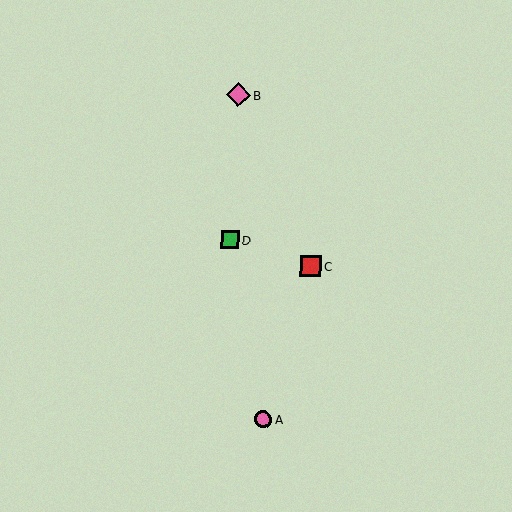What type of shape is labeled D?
Shape D is a green square.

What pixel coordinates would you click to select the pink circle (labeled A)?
Click at (263, 419) to select the pink circle A.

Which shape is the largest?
The pink diamond (labeled B) is the largest.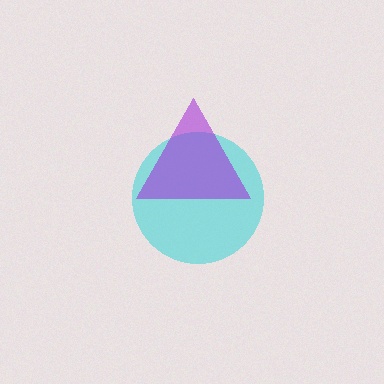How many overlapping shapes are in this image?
There are 2 overlapping shapes in the image.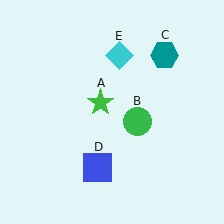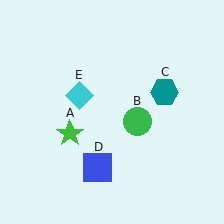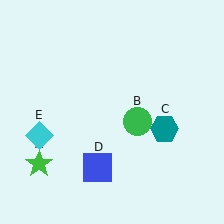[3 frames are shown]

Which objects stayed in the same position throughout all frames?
Green circle (object B) and blue square (object D) remained stationary.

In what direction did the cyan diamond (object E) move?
The cyan diamond (object E) moved down and to the left.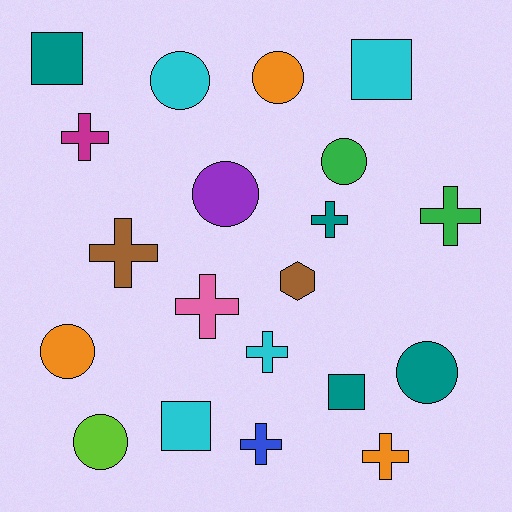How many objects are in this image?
There are 20 objects.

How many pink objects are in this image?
There is 1 pink object.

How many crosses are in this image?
There are 8 crosses.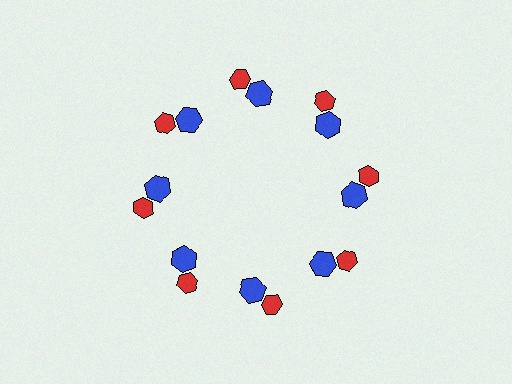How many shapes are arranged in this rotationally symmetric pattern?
There are 16 shapes, arranged in 8 groups of 2.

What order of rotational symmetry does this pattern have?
This pattern has 8-fold rotational symmetry.